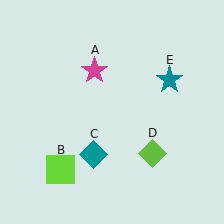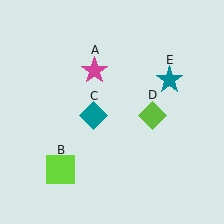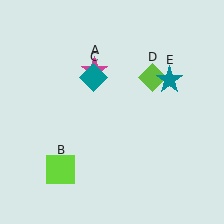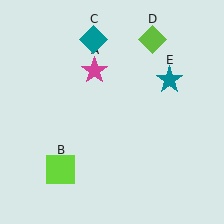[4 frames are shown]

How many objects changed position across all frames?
2 objects changed position: teal diamond (object C), lime diamond (object D).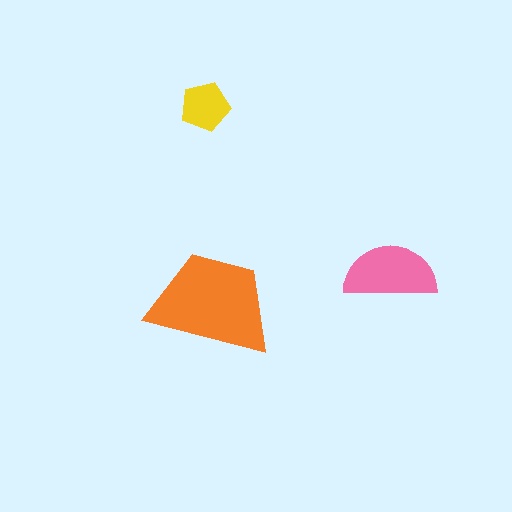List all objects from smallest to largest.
The yellow pentagon, the pink semicircle, the orange trapezoid.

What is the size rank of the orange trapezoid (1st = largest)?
1st.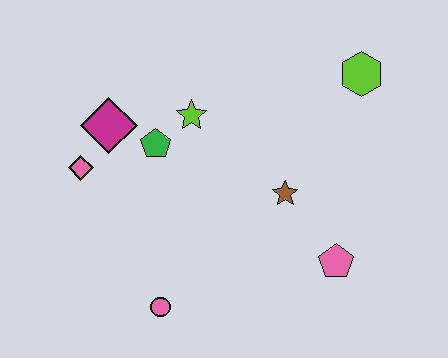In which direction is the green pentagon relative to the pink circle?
The green pentagon is above the pink circle.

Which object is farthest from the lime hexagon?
The pink circle is farthest from the lime hexagon.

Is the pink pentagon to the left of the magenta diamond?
No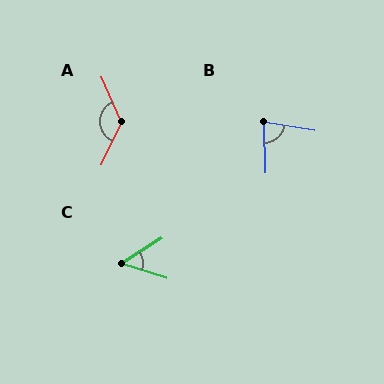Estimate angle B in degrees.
Approximately 78 degrees.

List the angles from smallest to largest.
C (50°), B (78°), A (131°).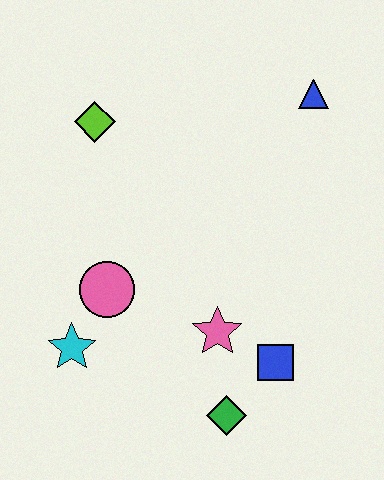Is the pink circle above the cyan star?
Yes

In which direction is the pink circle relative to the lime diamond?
The pink circle is below the lime diamond.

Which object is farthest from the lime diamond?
The green diamond is farthest from the lime diamond.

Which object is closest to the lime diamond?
The pink circle is closest to the lime diamond.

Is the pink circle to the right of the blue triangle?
No